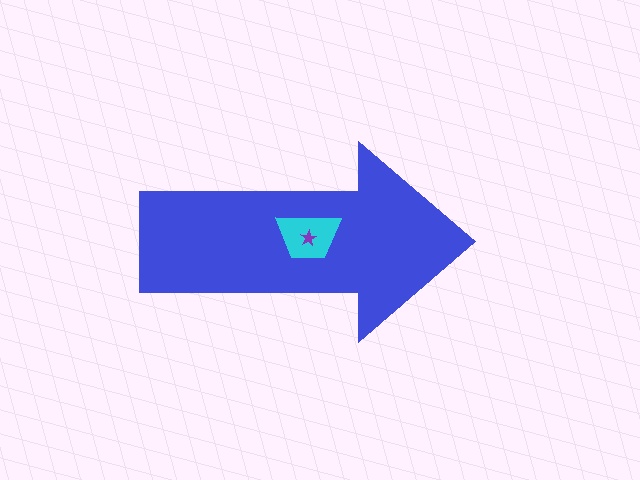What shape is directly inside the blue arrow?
The cyan trapezoid.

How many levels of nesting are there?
3.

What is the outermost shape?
The blue arrow.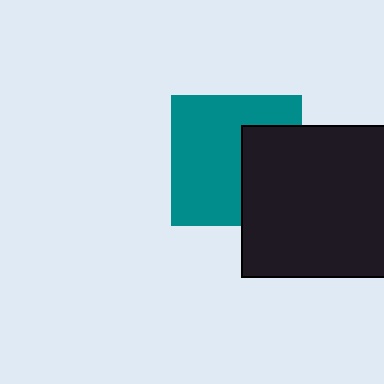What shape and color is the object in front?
The object in front is a black square.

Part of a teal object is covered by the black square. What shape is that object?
It is a square.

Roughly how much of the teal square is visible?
About half of it is visible (roughly 64%).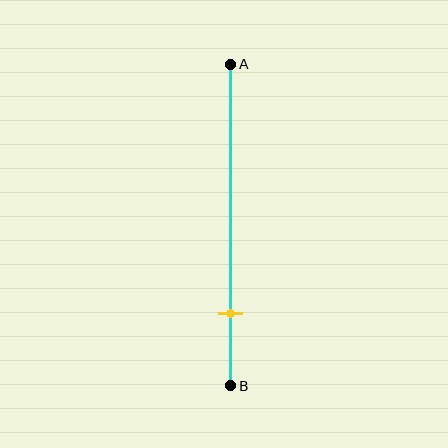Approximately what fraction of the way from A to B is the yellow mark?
The yellow mark is approximately 80% of the way from A to B.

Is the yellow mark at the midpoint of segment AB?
No, the mark is at about 80% from A, not at the 50% midpoint.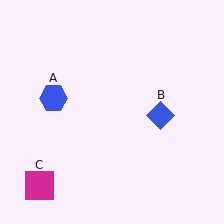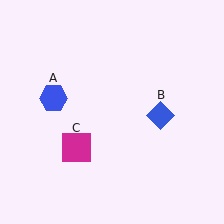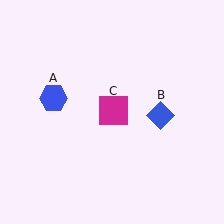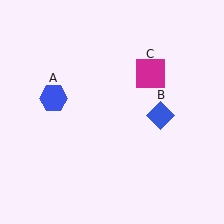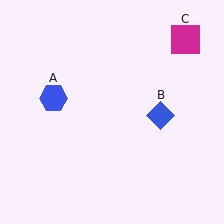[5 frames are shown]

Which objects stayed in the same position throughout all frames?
Blue hexagon (object A) and blue diamond (object B) remained stationary.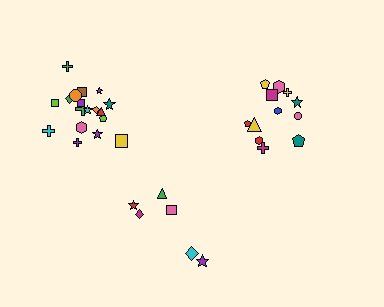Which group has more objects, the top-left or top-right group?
The top-left group.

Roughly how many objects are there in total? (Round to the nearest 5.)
Roughly 35 objects in total.